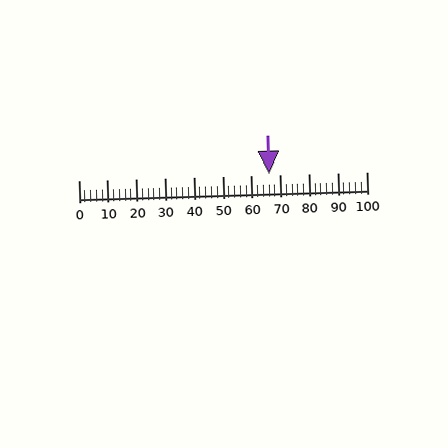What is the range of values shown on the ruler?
The ruler shows values from 0 to 100.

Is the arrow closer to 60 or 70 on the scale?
The arrow is closer to 70.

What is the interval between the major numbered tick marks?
The major tick marks are spaced 10 units apart.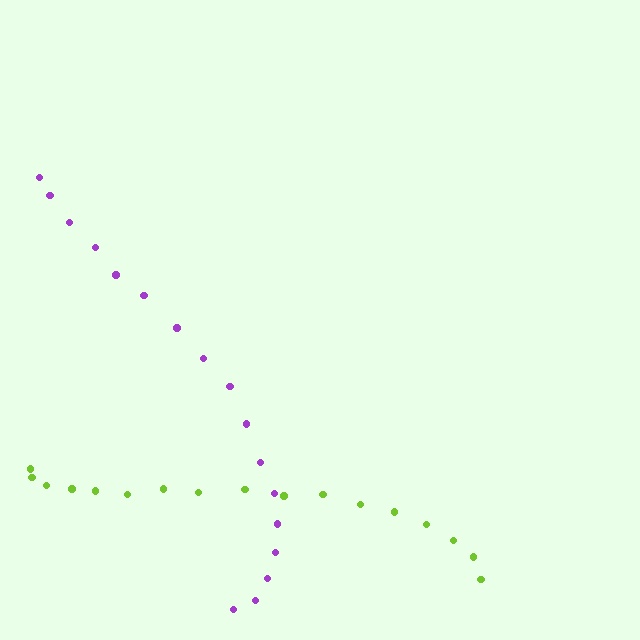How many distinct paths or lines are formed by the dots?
There are 2 distinct paths.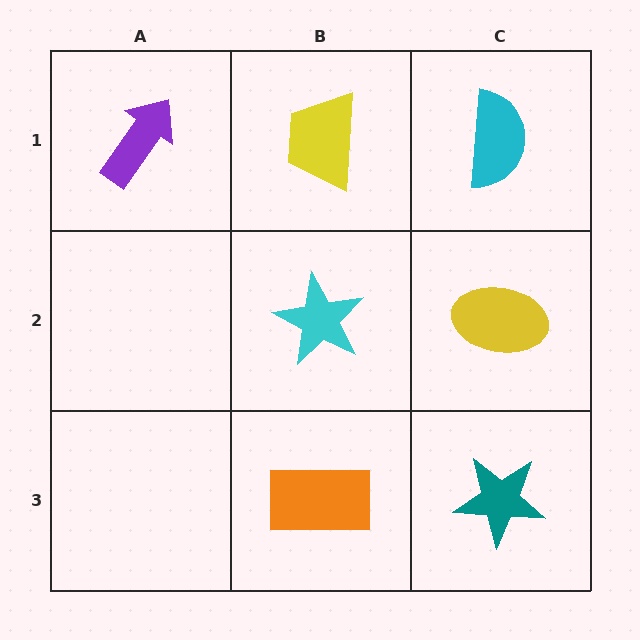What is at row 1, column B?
A yellow trapezoid.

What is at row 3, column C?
A teal star.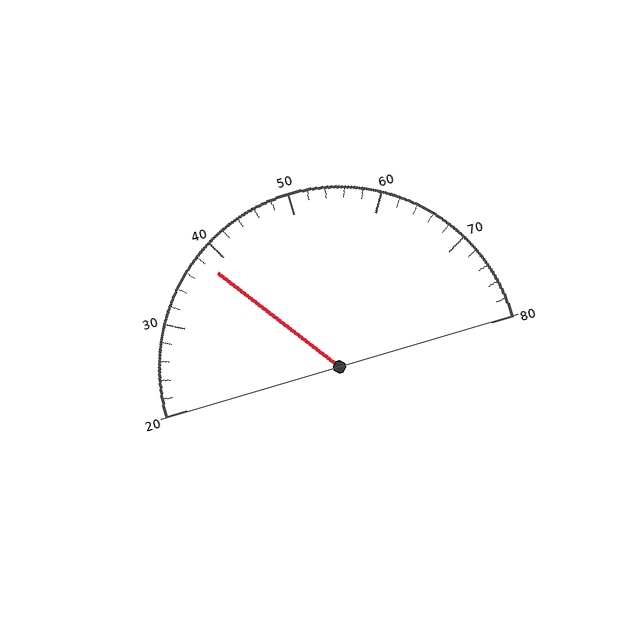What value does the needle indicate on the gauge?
The needle indicates approximately 38.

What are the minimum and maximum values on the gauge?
The gauge ranges from 20 to 80.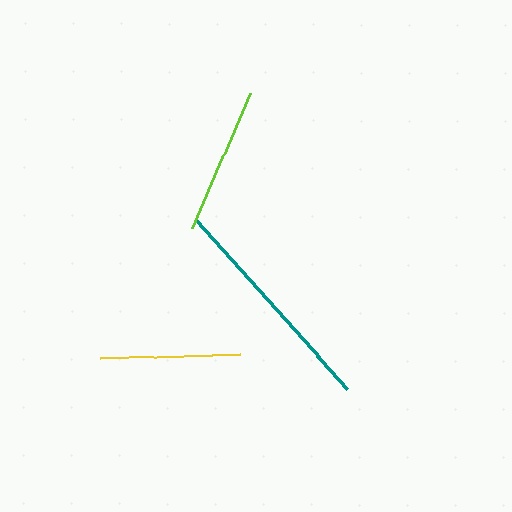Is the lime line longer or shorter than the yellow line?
The lime line is longer than the yellow line.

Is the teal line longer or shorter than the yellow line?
The teal line is longer than the yellow line.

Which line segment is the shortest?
The yellow line is the shortest at approximately 140 pixels.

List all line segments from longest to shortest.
From longest to shortest: teal, lime, yellow.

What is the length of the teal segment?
The teal segment is approximately 227 pixels long.